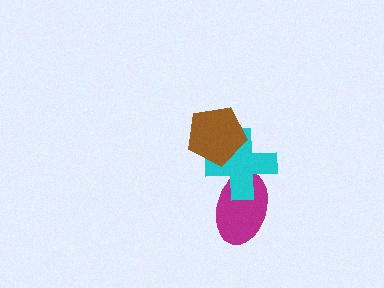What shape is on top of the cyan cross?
The brown pentagon is on top of the cyan cross.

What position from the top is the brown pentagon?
The brown pentagon is 1st from the top.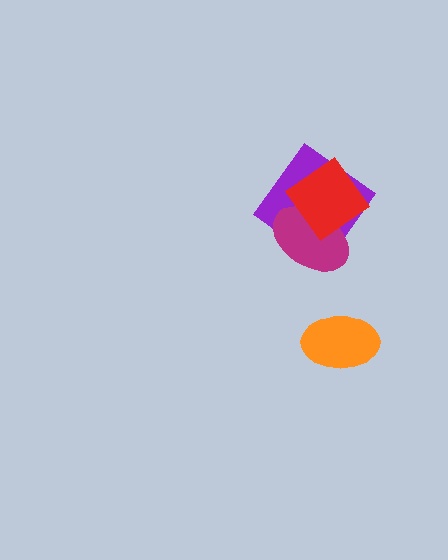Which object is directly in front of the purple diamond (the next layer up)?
The magenta ellipse is directly in front of the purple diamond.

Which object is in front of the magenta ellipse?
The red diamond is in front of the magenta ellipse.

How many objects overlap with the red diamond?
2 objects overlap with the red diamond.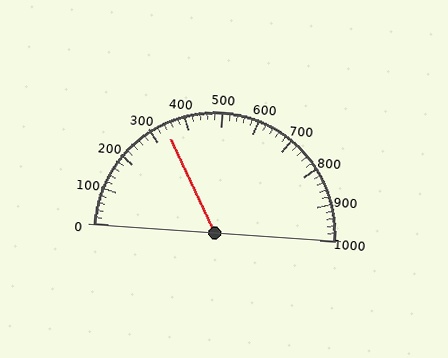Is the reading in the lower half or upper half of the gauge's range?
The reading is in the lower half of the range (0 to 1000).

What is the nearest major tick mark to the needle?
The nearest major tick mark is 300.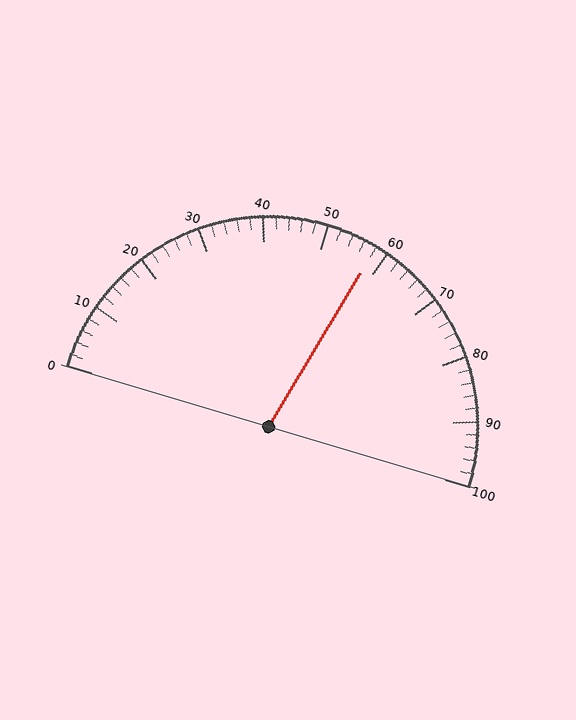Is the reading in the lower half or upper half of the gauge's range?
The reading is in the upper half of the range (0 to 100).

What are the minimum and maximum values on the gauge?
The gauge ranges from 0 to 100.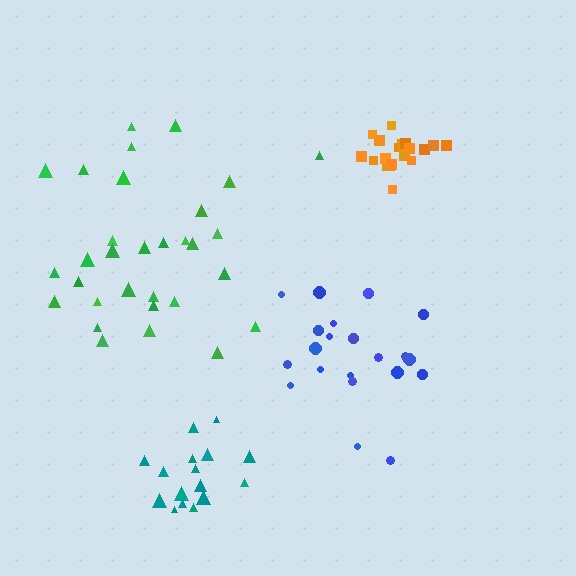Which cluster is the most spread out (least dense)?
Green.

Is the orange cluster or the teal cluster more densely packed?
Orange.